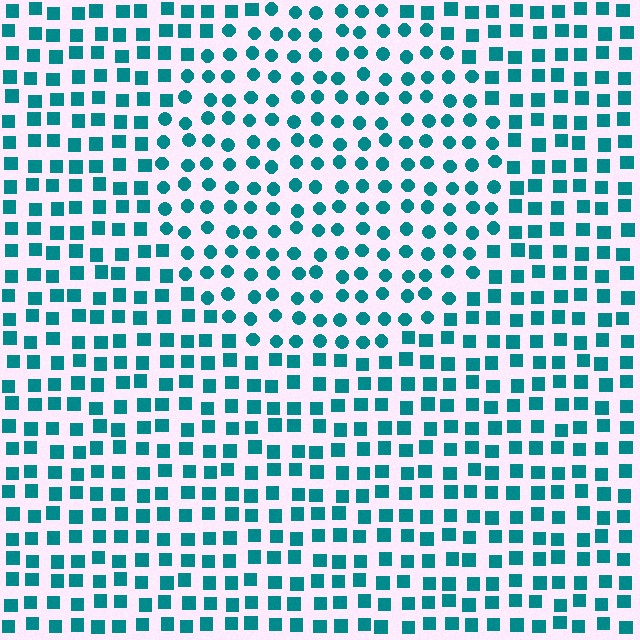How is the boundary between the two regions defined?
The boundary is defined by a change in element shape: circles inside vs. squares outside. All elements share the same color and spacing.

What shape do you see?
I see a circle.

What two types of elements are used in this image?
The image uses circles inside the circle region and squares outside it.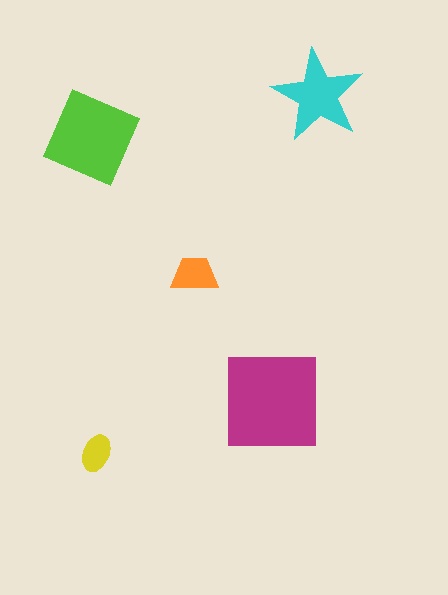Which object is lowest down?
The yellow ellipse is bottommost.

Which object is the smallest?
The yellow ellipse.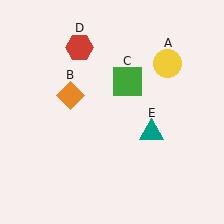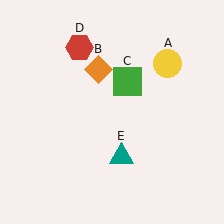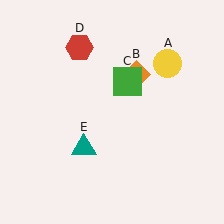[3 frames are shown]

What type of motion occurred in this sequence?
The orange diamond (object B), teal triangle (object E) rotated clockwise around the center of the scene.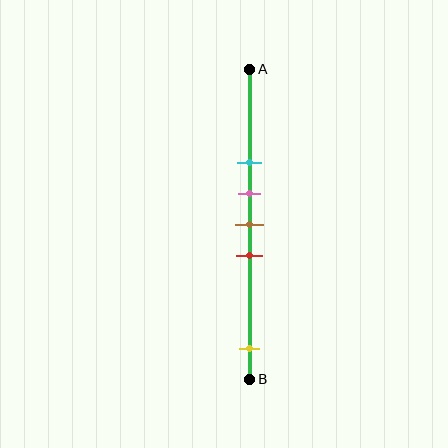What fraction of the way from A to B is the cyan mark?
The cyan mark is approximately 30% (0.3) of the way from A to B.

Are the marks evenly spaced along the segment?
No, the marks are not evenly spaced.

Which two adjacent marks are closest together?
The pink and brown marks are the closest adjacent pair.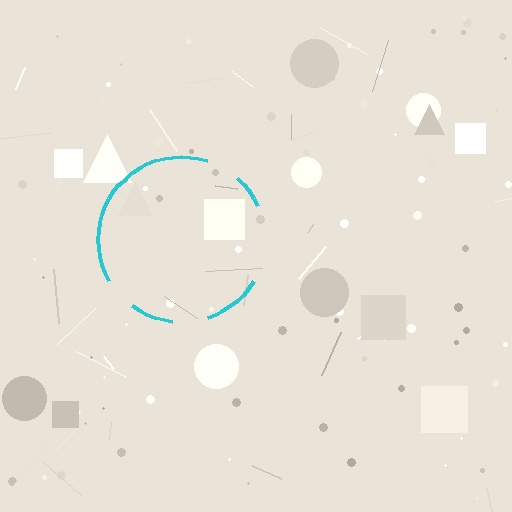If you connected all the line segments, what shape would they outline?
They would outline a circle.